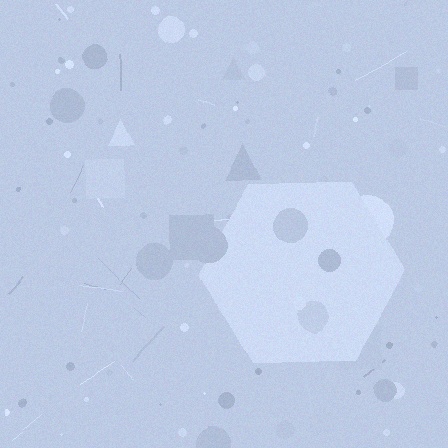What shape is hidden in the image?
A hexagon is hidden in the image.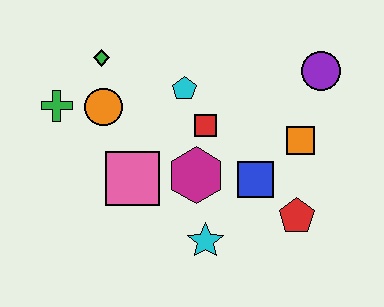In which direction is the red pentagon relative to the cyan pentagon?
The red pentagon is below the cyan pentagon.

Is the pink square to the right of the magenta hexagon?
No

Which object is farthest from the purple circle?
The green cross is farthest from the purple circle.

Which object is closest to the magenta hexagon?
The red square is closest to the magenta hexagon.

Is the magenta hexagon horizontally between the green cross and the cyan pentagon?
No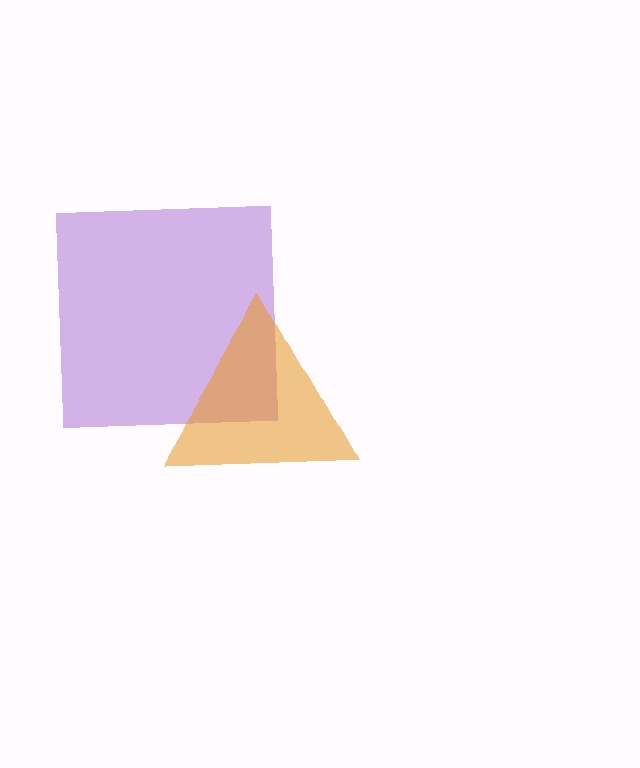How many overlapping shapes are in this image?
There are 2 overlapping shapes in the image.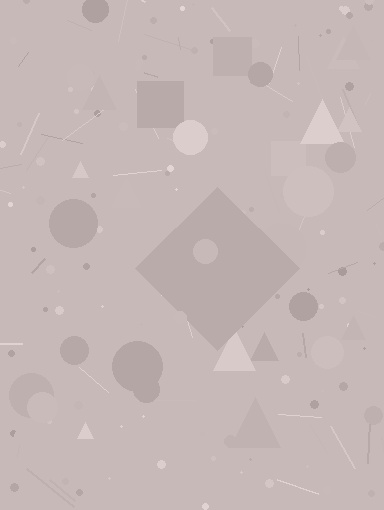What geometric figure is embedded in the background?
A diamond is embedded in the background.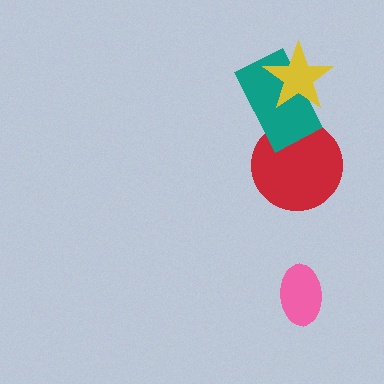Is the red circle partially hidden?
Yes, it is partially covered by another shape.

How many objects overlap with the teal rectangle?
2 objects overlap with the teal rectangle.